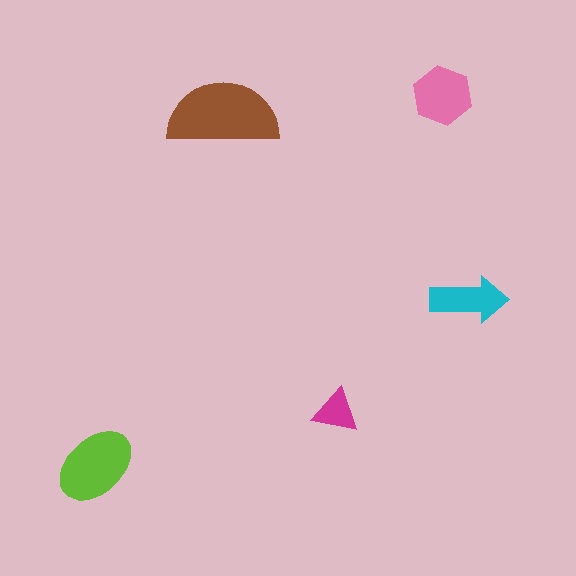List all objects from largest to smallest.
The brown semicircle, the lime ellipse, the pink hexagon, the cyan arrow, the magenta triangle.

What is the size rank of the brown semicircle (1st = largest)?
1st.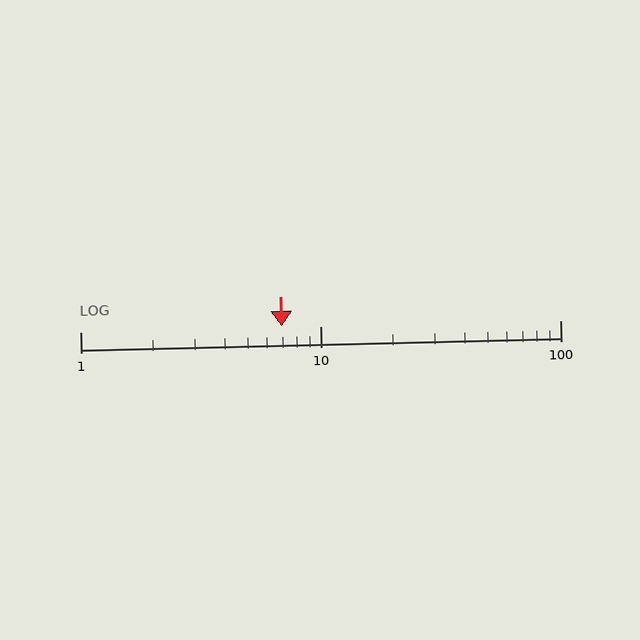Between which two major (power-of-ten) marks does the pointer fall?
The pointer is between 1 and 10.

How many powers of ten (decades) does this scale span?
The scale spans 2 decades, from 1 to 100.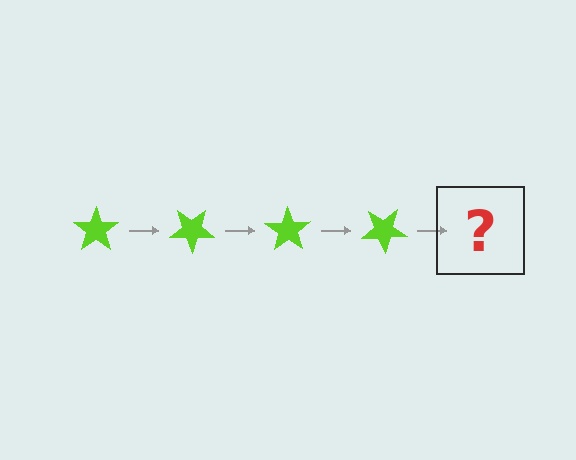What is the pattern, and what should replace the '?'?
The pattern is that the star rotates 35 degrees each step. The '?' should be a lime star rotated 140 degrees.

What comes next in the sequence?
The next element should be a lime star rotated 140 degrees.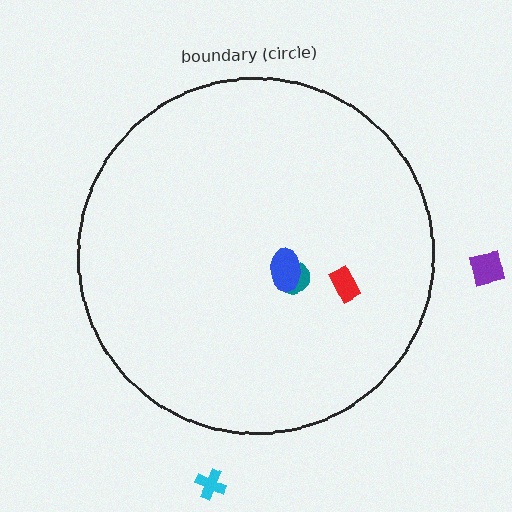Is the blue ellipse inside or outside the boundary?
Inside.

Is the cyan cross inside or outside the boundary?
Outside.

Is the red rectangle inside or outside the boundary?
Inside.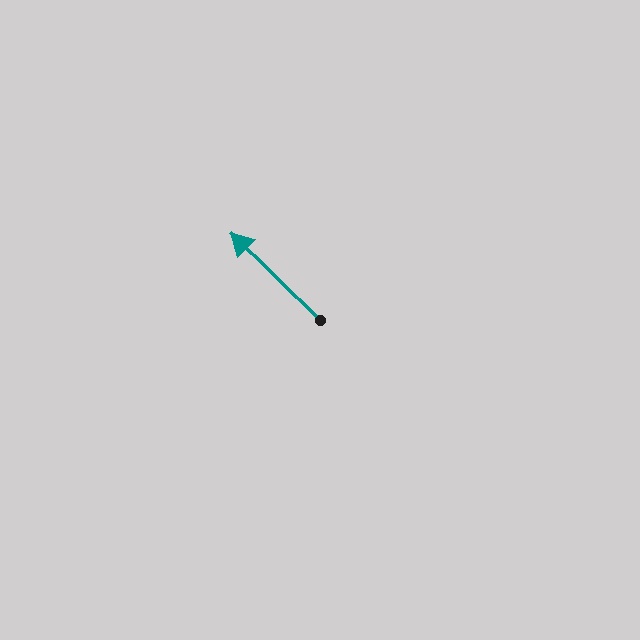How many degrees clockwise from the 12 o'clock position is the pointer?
Approximately 314 degrees.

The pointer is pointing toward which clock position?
Roughly 10 o'clock.